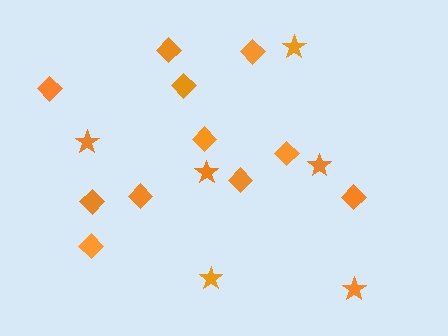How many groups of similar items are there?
There are 2 groups: one group of stars (6) and one group of diamonds (11).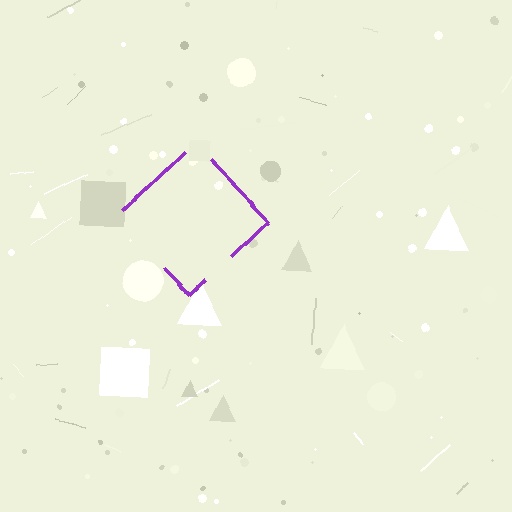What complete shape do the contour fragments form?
The contour fragments form a diamond.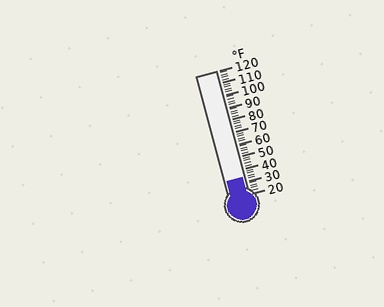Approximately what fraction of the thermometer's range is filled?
The thermometer is filled to approximately 15% of its range.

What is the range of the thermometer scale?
The thermometer scale ranges from 20°F to 120°F.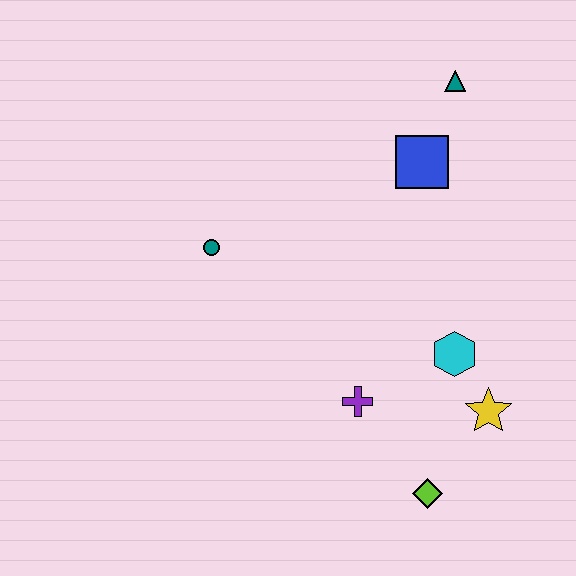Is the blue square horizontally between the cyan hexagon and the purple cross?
Yes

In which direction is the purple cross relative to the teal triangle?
The purple cross is below the teal triangle.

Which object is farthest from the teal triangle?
The lime diamond is farthest from the teal triangle.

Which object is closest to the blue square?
The teal triangle is closest to the blue square.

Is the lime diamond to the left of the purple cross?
No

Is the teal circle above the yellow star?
Yes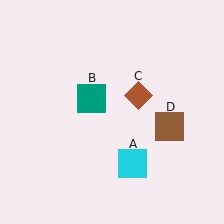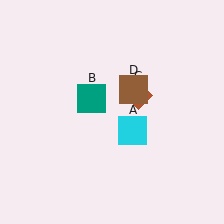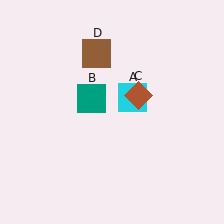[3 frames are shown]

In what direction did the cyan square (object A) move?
The cyan square (object A) moved up.